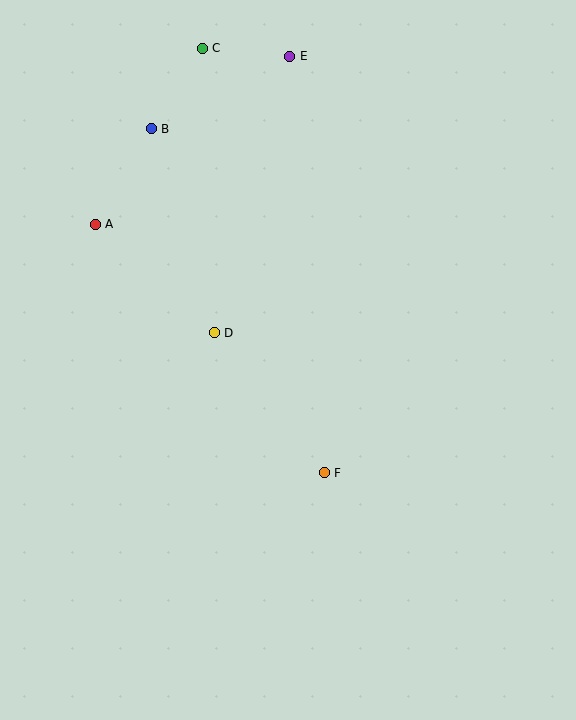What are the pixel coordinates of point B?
Point B is at (151, 129).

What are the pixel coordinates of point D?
Point D is at (214, 333).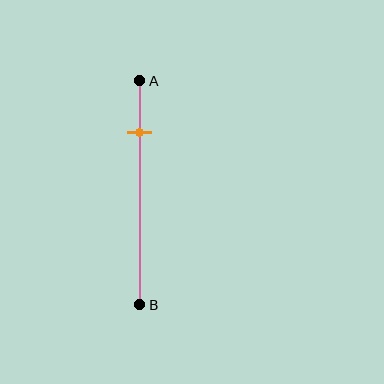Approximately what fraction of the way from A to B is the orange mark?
The orange mark is approximately 25% of the way from A to B.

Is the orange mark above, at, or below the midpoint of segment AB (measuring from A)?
The orange mark is above the midpoint of segment AB.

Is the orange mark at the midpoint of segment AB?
No, the mark is at about 25% from A, not at the 50% midpoint.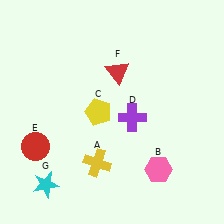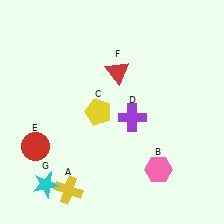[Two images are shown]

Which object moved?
The yellow cross (A) moved left.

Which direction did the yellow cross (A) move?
The yellow cross (A) moved left.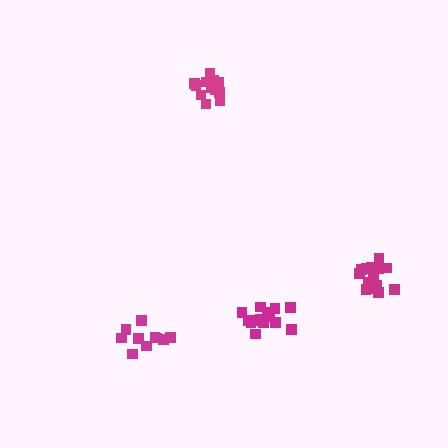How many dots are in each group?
Group 1: 16 dots, Group 2: 10 dots, Group 3: 12 dots, Group 4: 15 dots (53 total).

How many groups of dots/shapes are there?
There are 4 groups.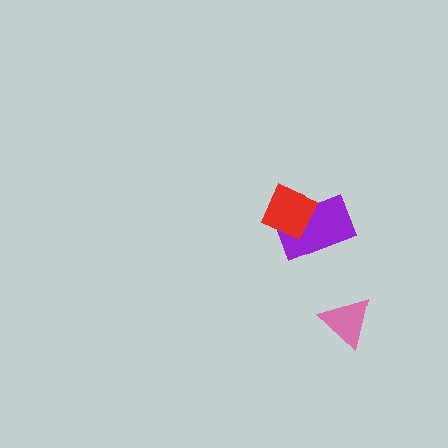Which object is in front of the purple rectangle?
The red diamond is in front of the purple rectangle.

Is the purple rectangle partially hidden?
Yes, it is partially covered by another shape.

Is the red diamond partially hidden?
No, no other shape covers it.